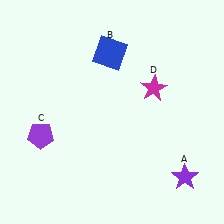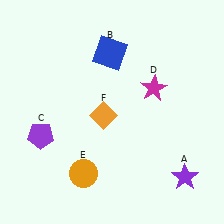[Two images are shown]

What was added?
An orange circle (E), an orange diamond (F) were added in Image 2.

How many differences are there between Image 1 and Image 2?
There are 2 differences between the two images.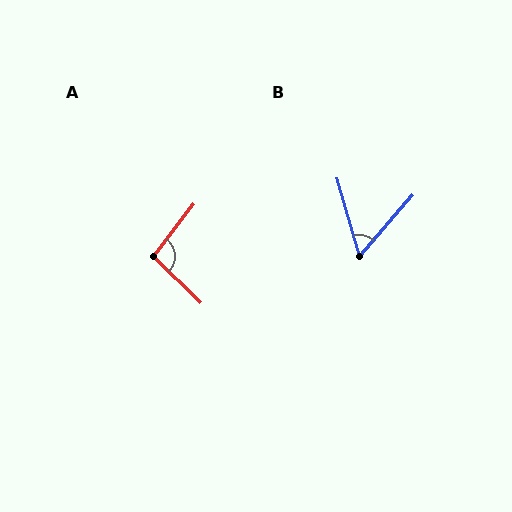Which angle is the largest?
A, at approximately 97 degrees.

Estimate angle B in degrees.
Approximately 57 degrees.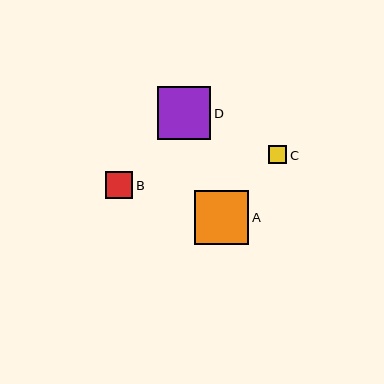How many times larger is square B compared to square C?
Square B is approximately 1.5 times the size of square C.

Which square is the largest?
Square A is the largest with a size of approximately 54 pixels.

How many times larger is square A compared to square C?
Square A is approximately 2.9 times the size of square C.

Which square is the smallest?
Square C is the smallest with a size of approximately 19 pixels.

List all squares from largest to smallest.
From largest to smallest: A, D, B, C.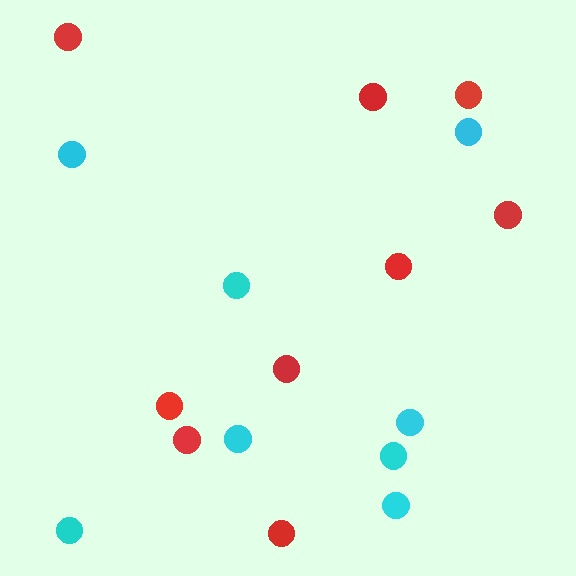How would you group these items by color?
There are 2 groups: one group of cyan circles (8) and one group of red circles (9).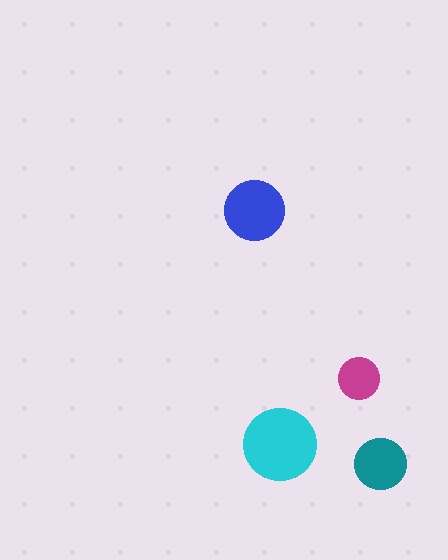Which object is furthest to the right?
The teal circle is rightmost.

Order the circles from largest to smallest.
the cyan one, the blue one, the teal one, the magenta one.